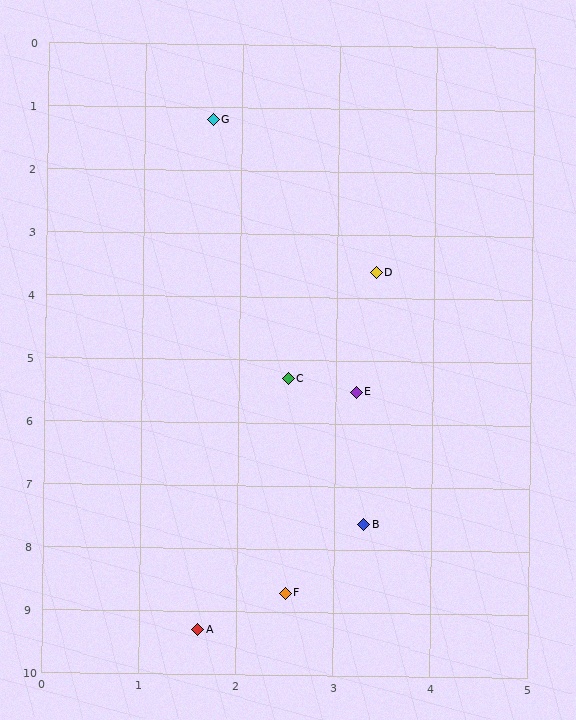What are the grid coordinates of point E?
Point E is at approximately (3.2, 5.5).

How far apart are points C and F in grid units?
Points C and F are about 3.4 grid units apart.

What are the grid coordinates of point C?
Point C is at approximately (2.5, 5.3).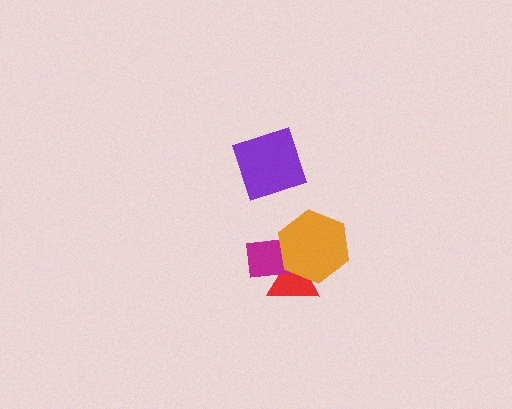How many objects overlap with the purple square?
0 objects overlap with the purple square.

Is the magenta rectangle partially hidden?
Yes, it is partially covered by another shape.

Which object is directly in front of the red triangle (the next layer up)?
The magenta rectangle is directly in front of the red triangle.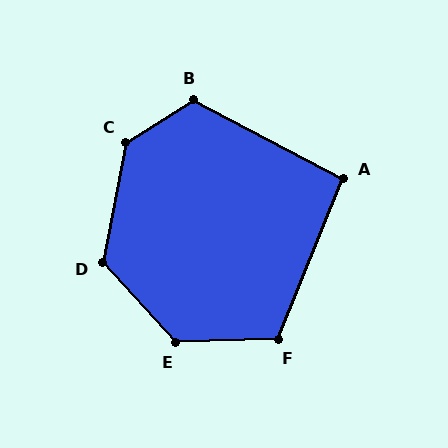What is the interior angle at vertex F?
Approximately 113 degrees (obtuse).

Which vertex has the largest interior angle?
C, at approximately 133 degrees.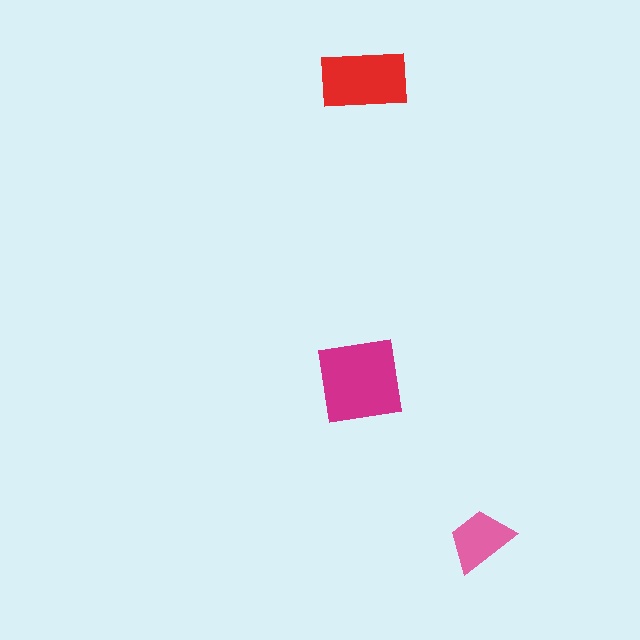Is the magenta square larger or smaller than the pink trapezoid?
Larger.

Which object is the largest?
The magenta square.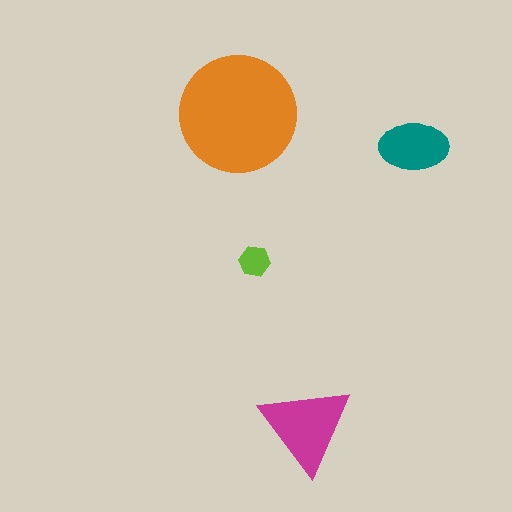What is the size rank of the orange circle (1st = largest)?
1st.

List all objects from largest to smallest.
The orange circle, the magenta triangle, the teal ellipse, the lime hexagon.